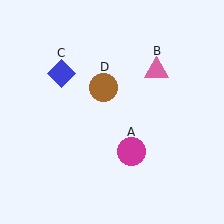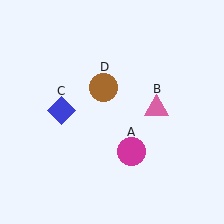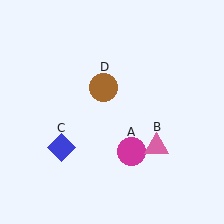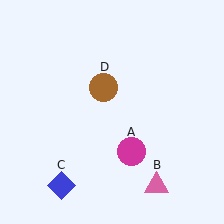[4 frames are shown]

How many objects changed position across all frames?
2 objects changed position: pink triangle (object B), blue diamond (object C).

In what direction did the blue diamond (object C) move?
The blue diamond (object C) moved down.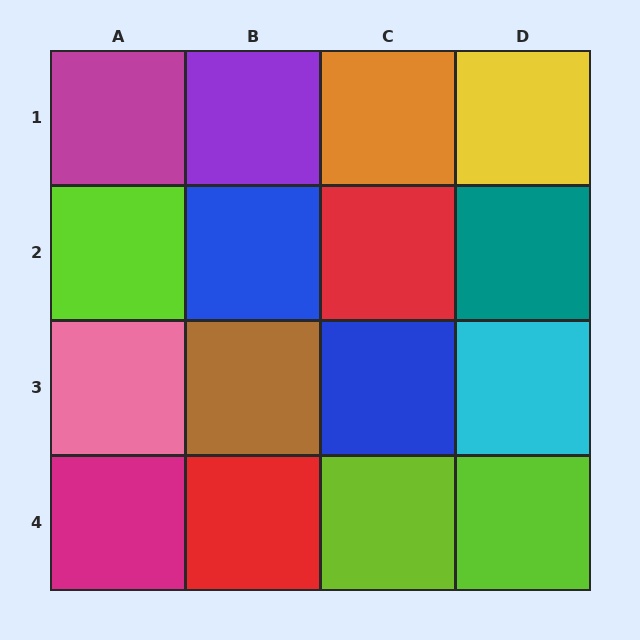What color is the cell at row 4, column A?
Magenta.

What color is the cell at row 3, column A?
Pink.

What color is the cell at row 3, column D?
Cyan.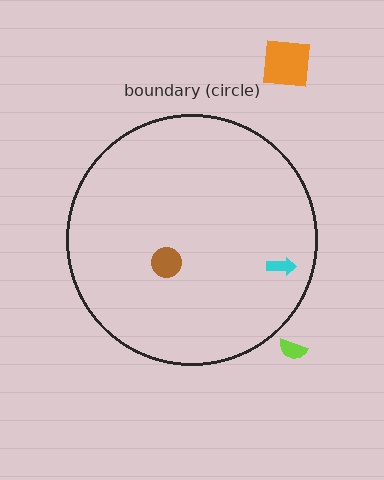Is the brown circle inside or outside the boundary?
Inside.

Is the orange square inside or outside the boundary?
Outside.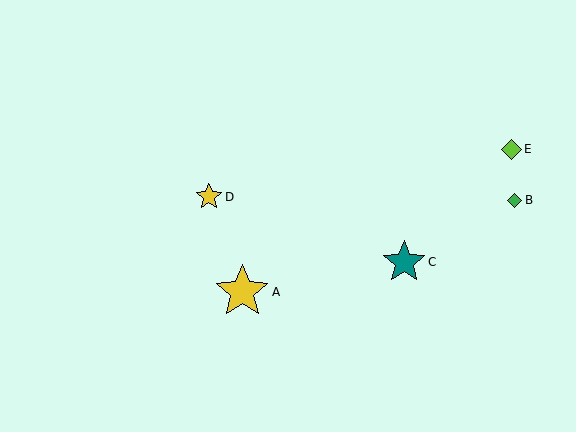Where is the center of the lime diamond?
The center of the lime diamond is at (512, 149).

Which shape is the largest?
The yellow star (labeled A) is the largest.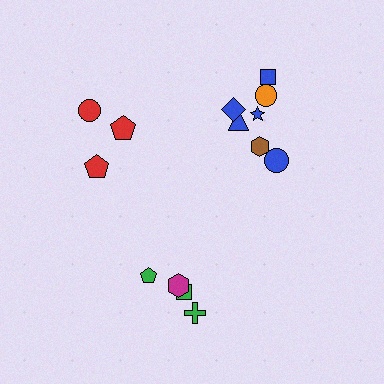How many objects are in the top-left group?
There are 3 objects.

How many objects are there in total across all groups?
There are 14 objects.